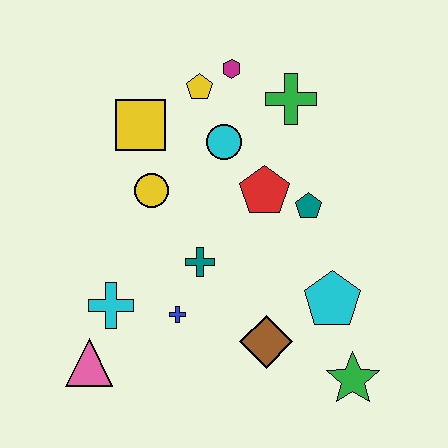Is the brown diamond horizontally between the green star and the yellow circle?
Yes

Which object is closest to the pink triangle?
The cyan cross is closest to the pink triangle.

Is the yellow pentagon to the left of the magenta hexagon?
Yes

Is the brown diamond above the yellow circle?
No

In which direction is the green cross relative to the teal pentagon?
The green cross is above the teal pentagon.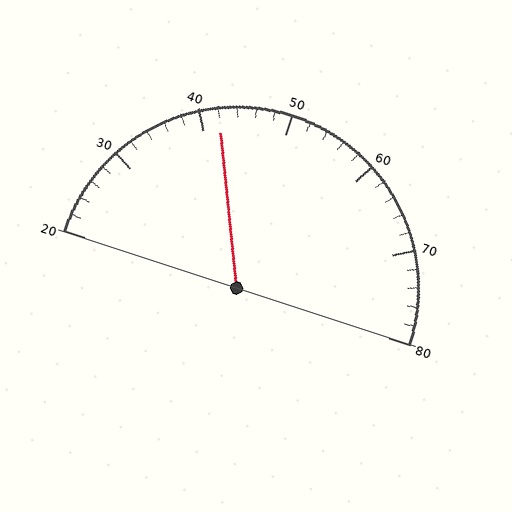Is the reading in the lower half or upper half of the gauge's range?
The reading is in the lower half of the range (20 to 80).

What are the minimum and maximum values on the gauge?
The gauge ranges from 20 to 80.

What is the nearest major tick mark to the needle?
The nearest major tick mark is 40.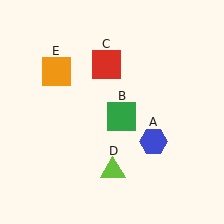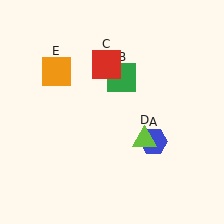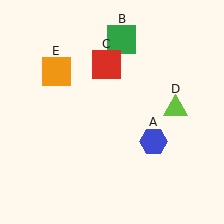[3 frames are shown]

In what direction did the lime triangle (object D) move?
The lime triangle (object D) moved up and to the right.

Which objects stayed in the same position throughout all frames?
Blue hexagon (object A) and red square (object C) and orange square (object E) remained stationary.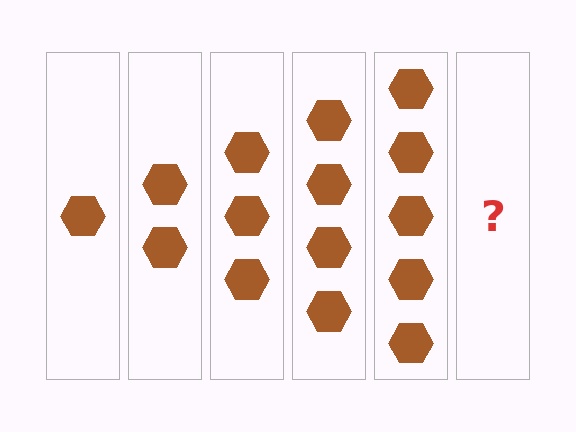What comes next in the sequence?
The next element should be 6 hexagons.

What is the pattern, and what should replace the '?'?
The pattern is that each step adds one more hexagon. The '?' should be 6 hexagons.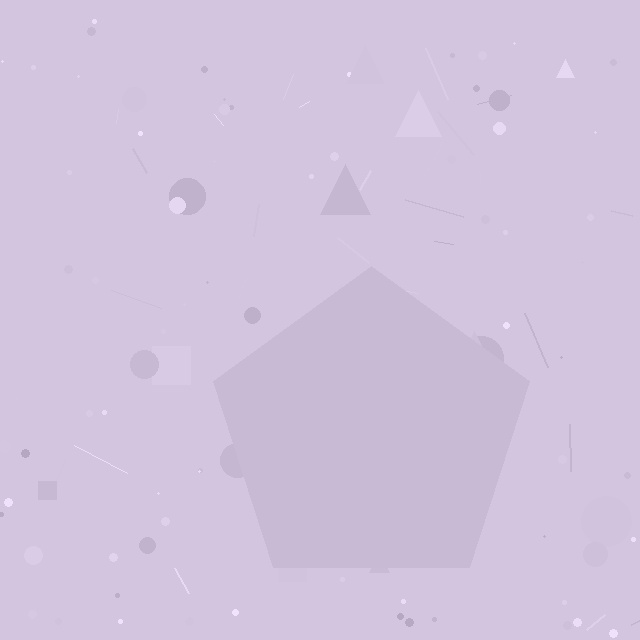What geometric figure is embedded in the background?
A pentagon is embedded in the background.